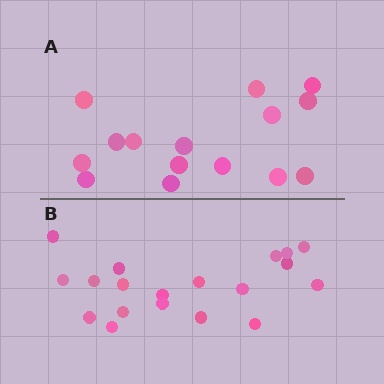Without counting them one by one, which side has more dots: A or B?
Region B (the bottom region) has more dots.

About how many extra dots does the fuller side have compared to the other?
Region B has about 4 more dots than region A.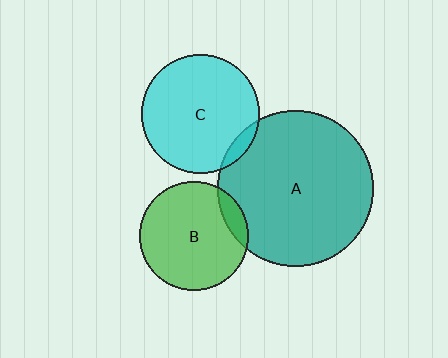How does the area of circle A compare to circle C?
Approximately 1.8 times.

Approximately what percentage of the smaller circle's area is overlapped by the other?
Approximately 10%.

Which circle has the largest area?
Circle A (teal).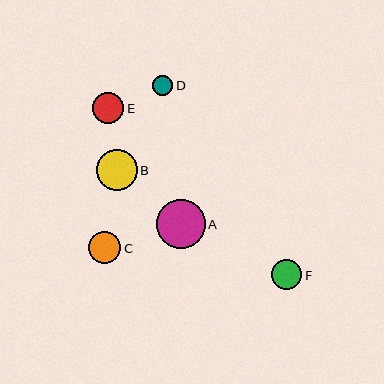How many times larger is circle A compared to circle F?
Circle A is approximately 1.6 times the size of circle F.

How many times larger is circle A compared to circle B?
Circle A is approximately 1.2 times the size of circle B.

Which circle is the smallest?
Circle D is the smallest with a size of approximately 20 pixels.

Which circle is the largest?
Circle A is the largest with a size of approximately 49 pixels.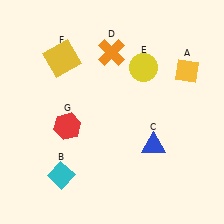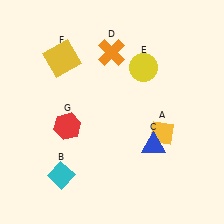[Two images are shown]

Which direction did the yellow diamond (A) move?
The yellow diamond (A) moved down.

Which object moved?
The yellow diamond (A) moved down.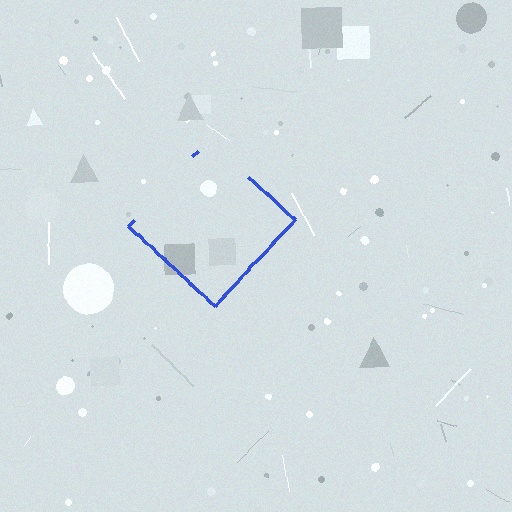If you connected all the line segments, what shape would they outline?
They would outline a diamond.